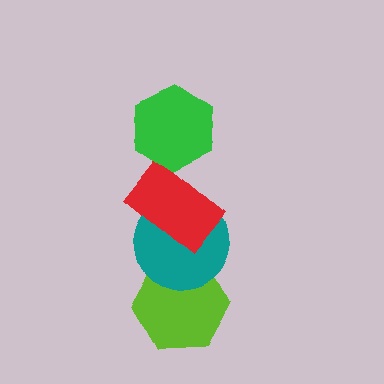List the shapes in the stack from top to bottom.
From top to bottom: the green hexagon, the red rectangle, the teal circle, the lime hexagon.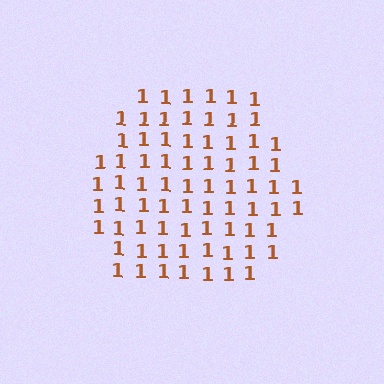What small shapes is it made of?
It is made of small digit 1's.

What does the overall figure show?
The overall figure shows a hexagon.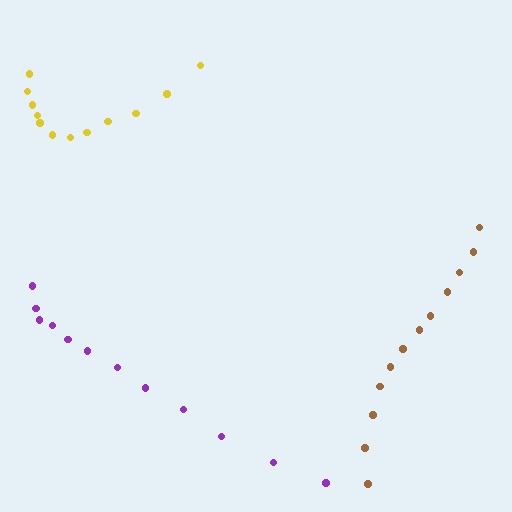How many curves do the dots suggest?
There are 3 distinct paths.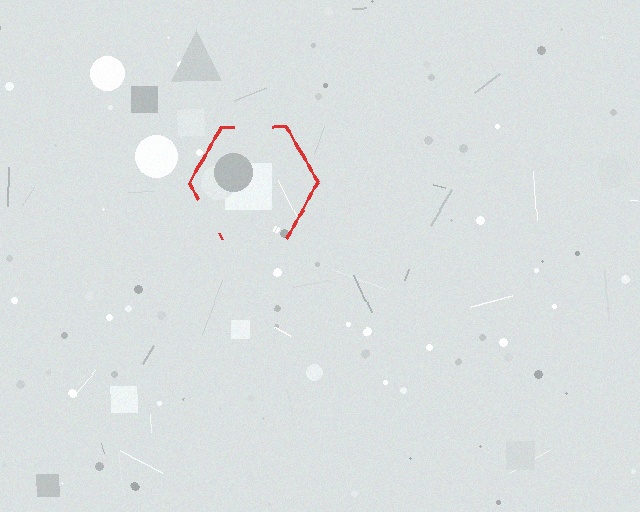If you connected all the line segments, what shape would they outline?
They would outline a hexagon.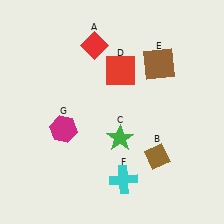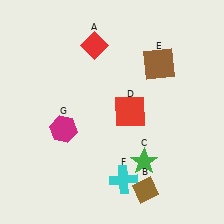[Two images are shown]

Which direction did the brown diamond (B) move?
The brown diamond (B) moved down.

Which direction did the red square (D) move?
The red square (D) moved down.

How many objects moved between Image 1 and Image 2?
3 objects moved between the two images.